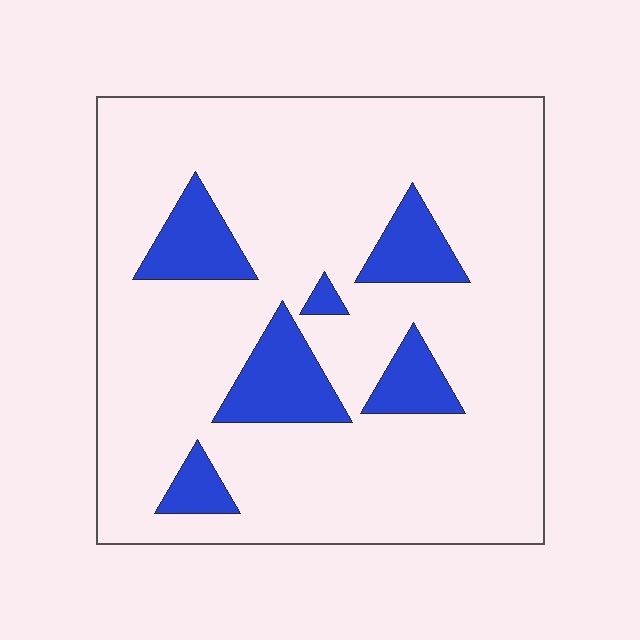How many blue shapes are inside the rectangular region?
6.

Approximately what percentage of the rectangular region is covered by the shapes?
Approximately 15%.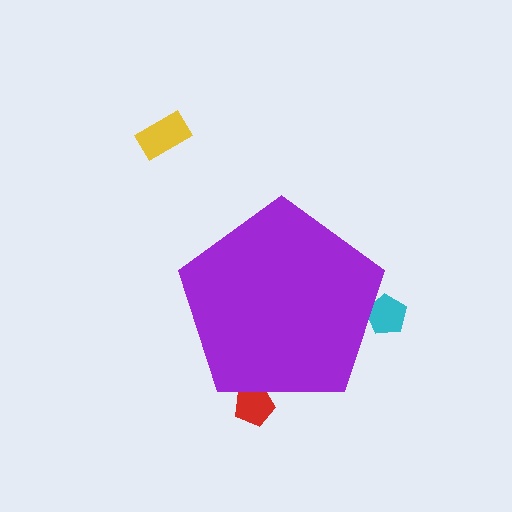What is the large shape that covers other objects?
A purple pentagon.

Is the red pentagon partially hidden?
Yes, the red pentagon is partially hidden behind the purple pentagon.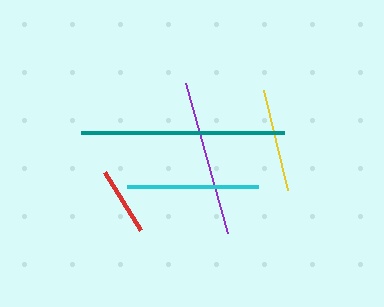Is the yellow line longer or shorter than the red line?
The yellow line is longer than the red line.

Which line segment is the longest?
The teal line is the longest at approximately 203 pixels.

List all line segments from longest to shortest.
From longest to shortest: teal, purple, cyan, yellow, red.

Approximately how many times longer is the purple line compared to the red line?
The purple line is approximately 2.3 times the length of the red line.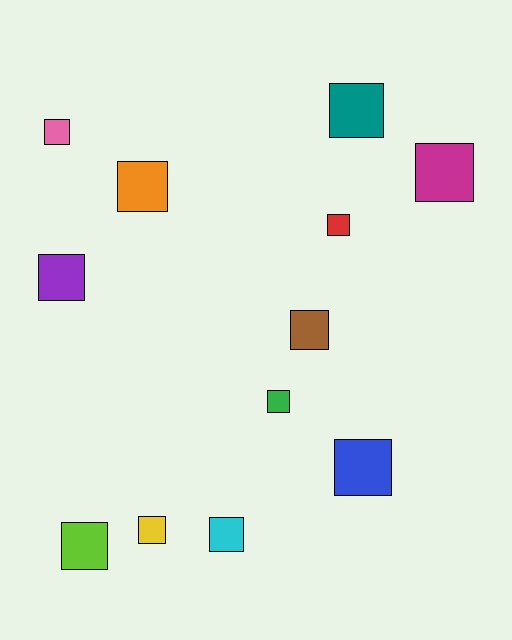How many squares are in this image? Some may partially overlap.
There are 12 squares.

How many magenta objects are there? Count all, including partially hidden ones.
There is 1 magenta object.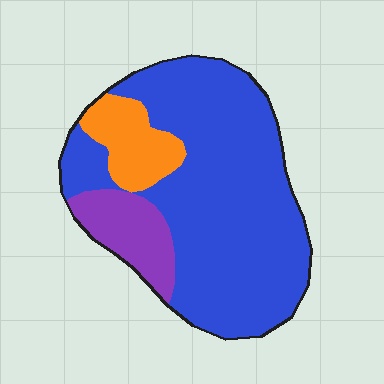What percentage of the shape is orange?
Orange covers about 10% of the shape.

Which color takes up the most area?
Blue, at roughly 75%.